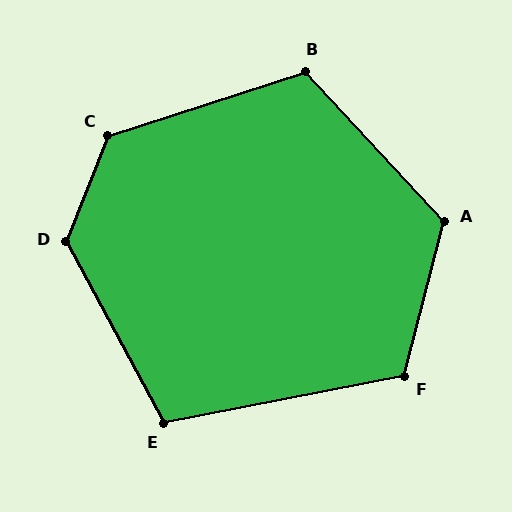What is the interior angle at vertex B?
Approximately 115 degrees (obtuse).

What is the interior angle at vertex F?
Approximately 115 degrees (obtuse).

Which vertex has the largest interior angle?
D, at approximately 130 degrees.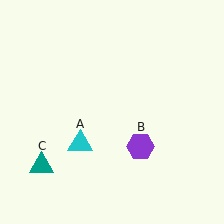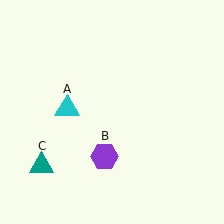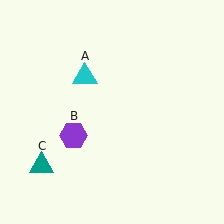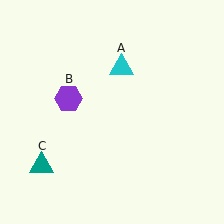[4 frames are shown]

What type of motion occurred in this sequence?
The cyan triangle (object A), purple hexagon (object B) rotated clockwise around the center of the scene.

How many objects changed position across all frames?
2 objects changed position: cyan triangle (object A), purple hexagon (object B).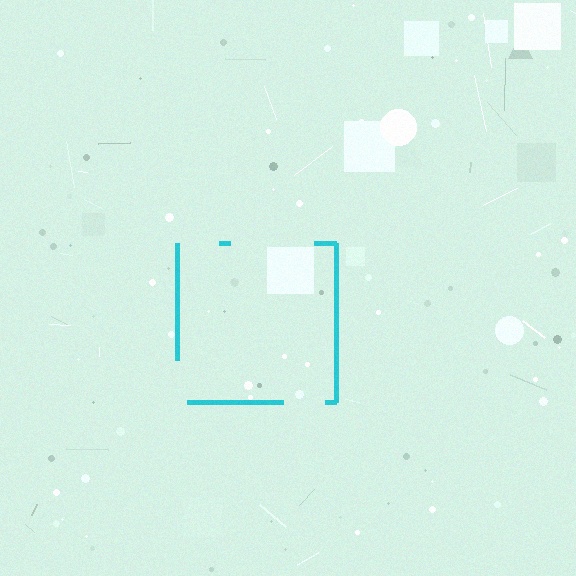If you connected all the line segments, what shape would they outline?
They would outline a square.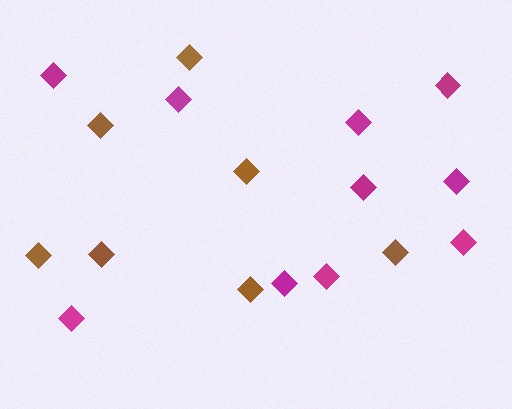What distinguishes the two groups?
There are 2 groups: one group of magenta diamonds (10) and one group of brown diamonds (7).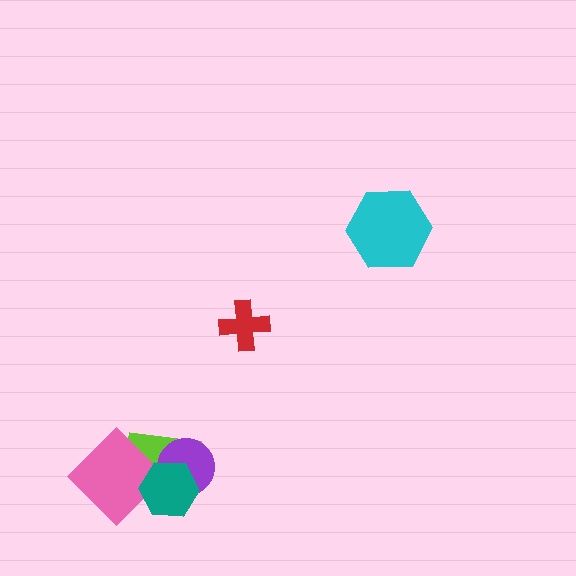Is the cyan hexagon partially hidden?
No, no other shape covers it.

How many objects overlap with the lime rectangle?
3 objects overlap with the lime rectangle.